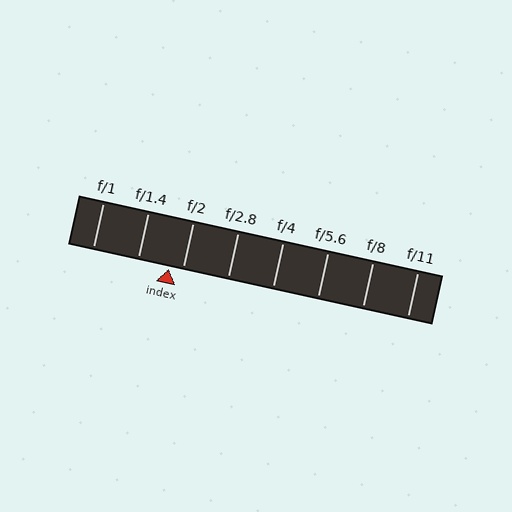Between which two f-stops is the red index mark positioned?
The index mark is between f/1.4 and f/2.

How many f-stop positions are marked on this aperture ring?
There are 8 f-stop positions marked.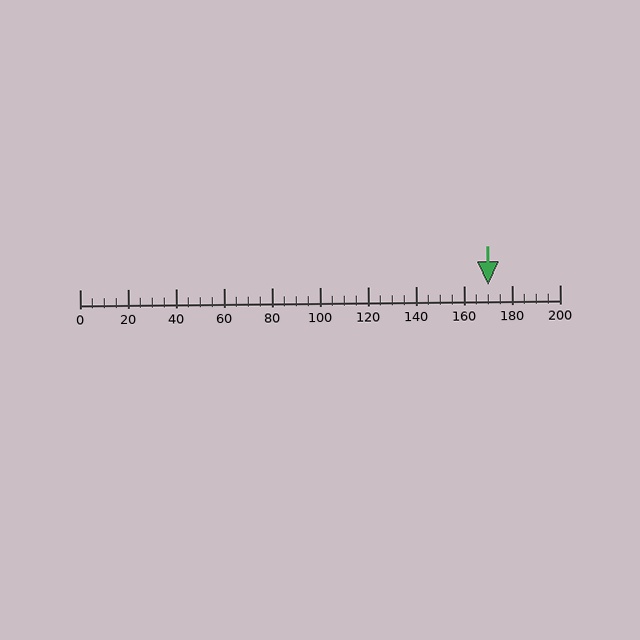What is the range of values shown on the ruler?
The ruler shows values from 0 to 200.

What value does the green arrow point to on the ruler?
The green arrow points to approximately 170.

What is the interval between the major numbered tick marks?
The major tick marks are spaced 20 units apart.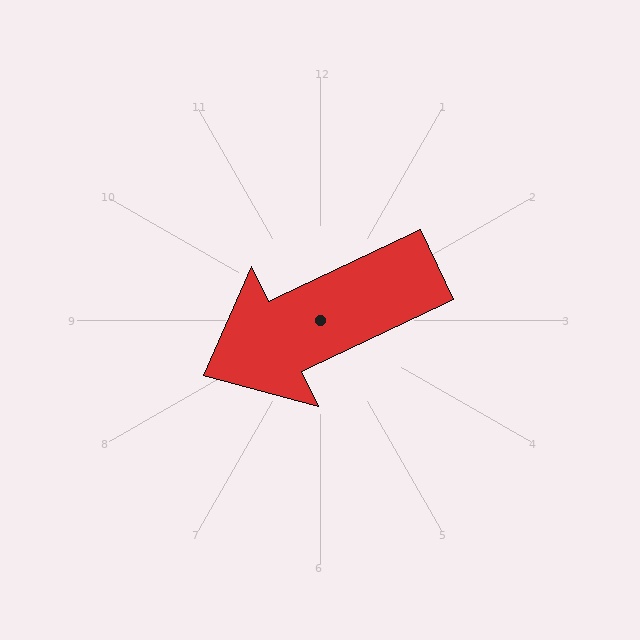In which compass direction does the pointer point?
Southwest.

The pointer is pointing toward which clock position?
Roughly 8 o'clock.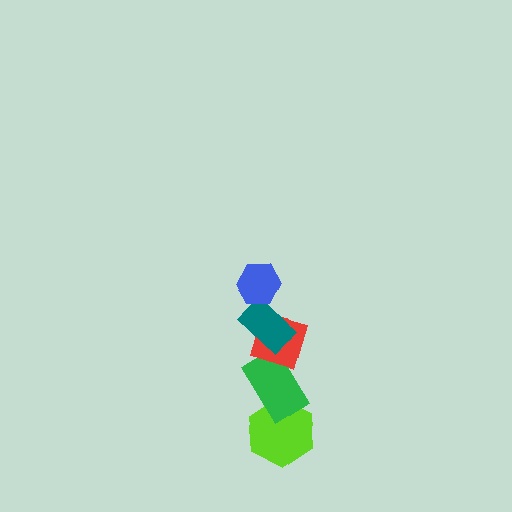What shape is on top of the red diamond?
The teal rectangle is on top of the red diamond.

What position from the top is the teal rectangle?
The teal rectangle is 2nd from the top.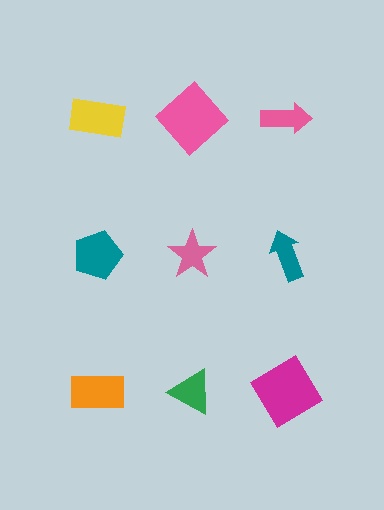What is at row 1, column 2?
A pink diamond.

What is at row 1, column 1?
A yellow rectangle.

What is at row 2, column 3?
A teal arrow.